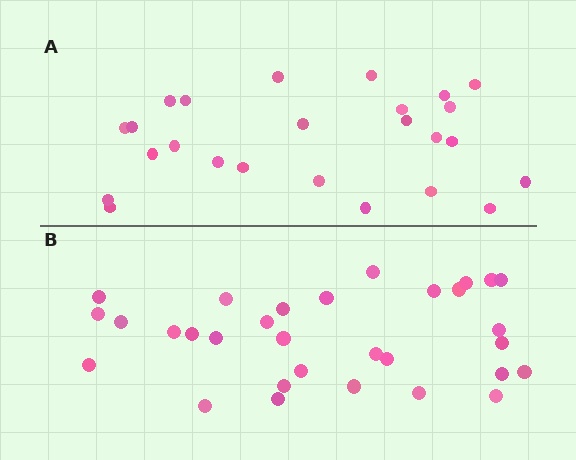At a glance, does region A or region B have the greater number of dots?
Region B (the bottom region) has more dots.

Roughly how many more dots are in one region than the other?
Region B has about 6 more dots than region A.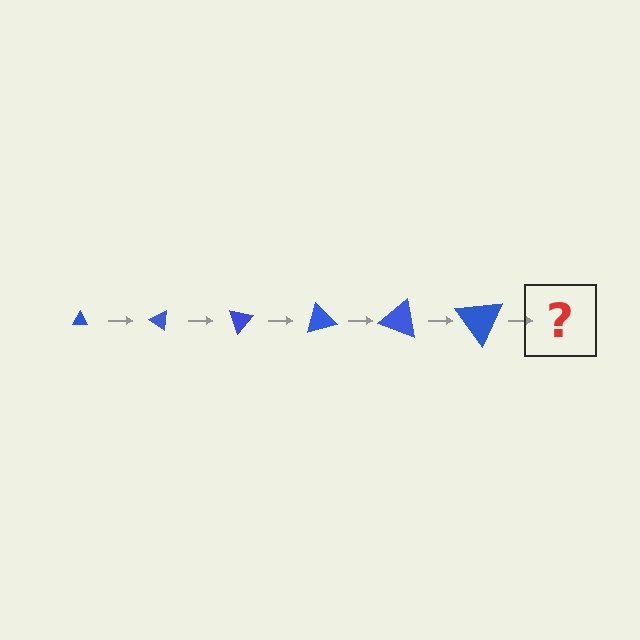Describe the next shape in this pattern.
It should be a triangle, larger than the previous one and rotated 210 degrees from the start.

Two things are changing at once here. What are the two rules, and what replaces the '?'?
The two rules are that the triangle grows larger each step and it rotates 35 degrees each step. The '?' should be a triangle, larger than the previous one and rotated 210 degrees from the start.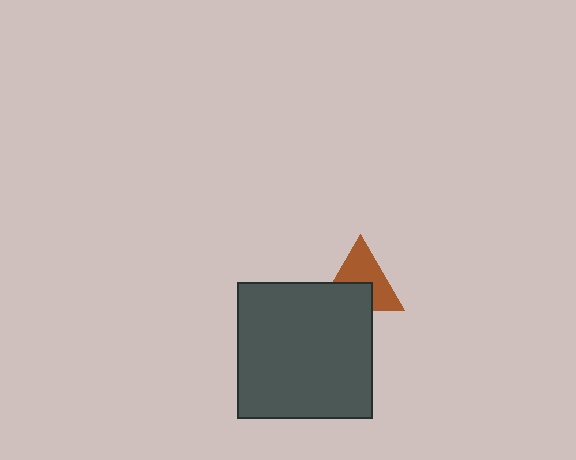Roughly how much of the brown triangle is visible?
About half of it is visible (roughly 58%).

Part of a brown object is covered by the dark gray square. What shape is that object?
It is a triangle.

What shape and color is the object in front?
The object in front is a dark gray square.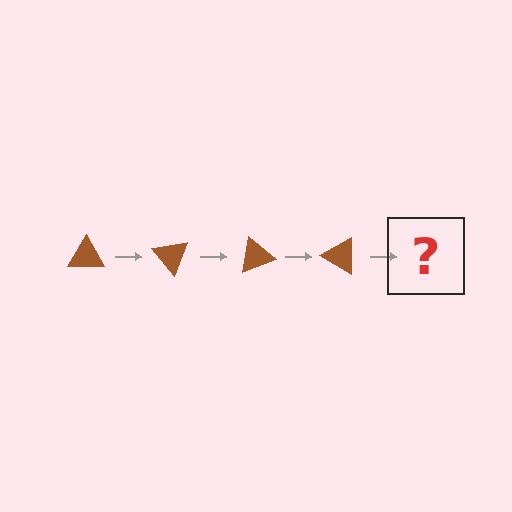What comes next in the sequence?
The next element should be a brown triangle rotated 200 degrees.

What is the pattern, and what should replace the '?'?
The pattern is that the triangle rotates 50 degrees each step. The '?' should be a brown triangle rotated 200 degrees.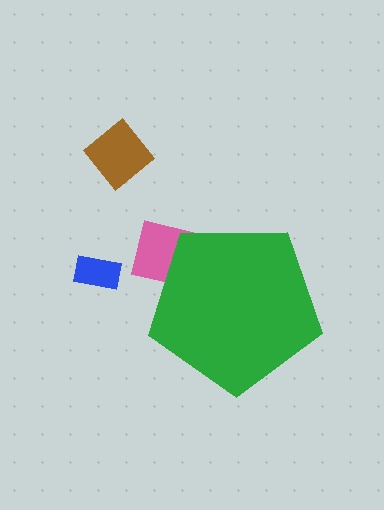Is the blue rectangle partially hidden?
No, the blue rectangle is fully visible.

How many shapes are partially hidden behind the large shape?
1 shape is partially hidden.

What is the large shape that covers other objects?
A green pentagon.